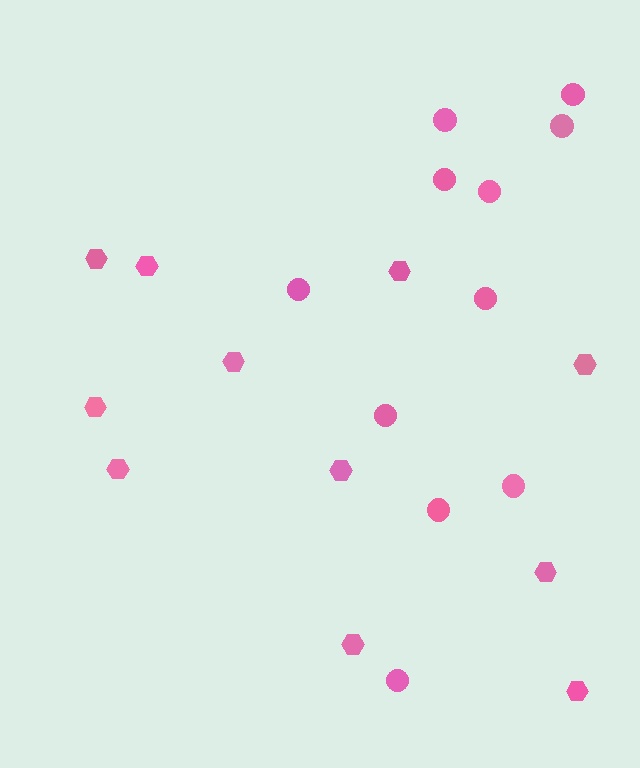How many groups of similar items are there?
There are 2 groups: one group of hexagons (11) and one group of circles (11).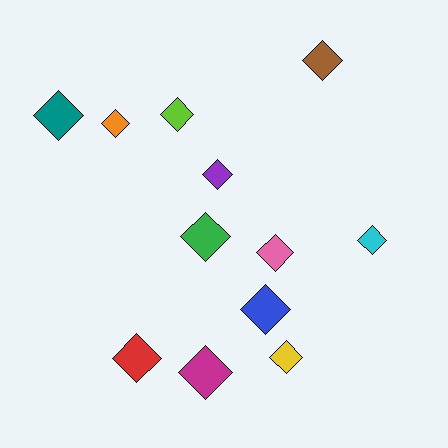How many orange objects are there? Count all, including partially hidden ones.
There is 1 orange object.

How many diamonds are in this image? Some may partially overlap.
There are 12 diamonds.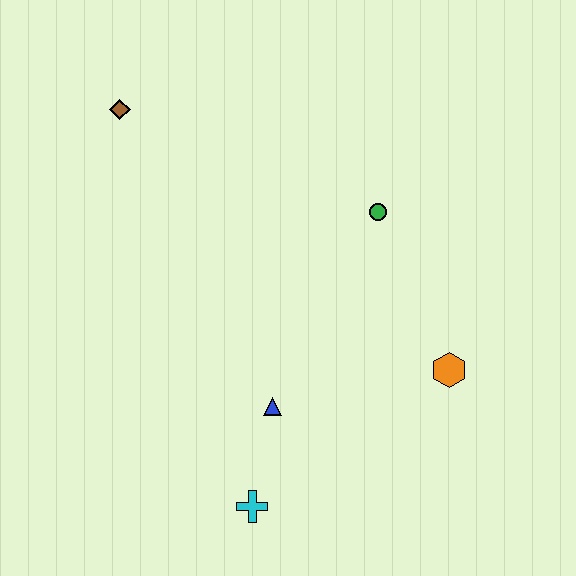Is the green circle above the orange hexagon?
Yes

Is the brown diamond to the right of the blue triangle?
No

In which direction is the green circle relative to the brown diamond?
The green circle is to the right of the brown diamond.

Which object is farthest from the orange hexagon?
The brown diamond is farthest from the orange hexagon.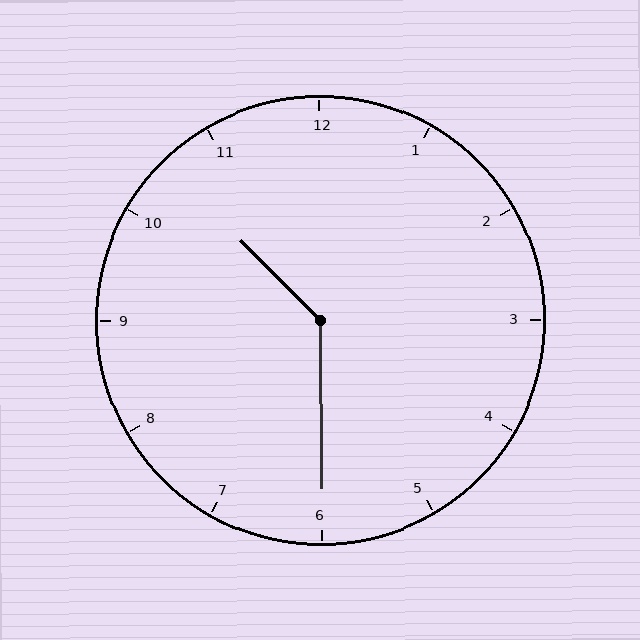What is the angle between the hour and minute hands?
Approximately 135 degrees.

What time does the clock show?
10:30.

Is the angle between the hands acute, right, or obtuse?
It is obtuse.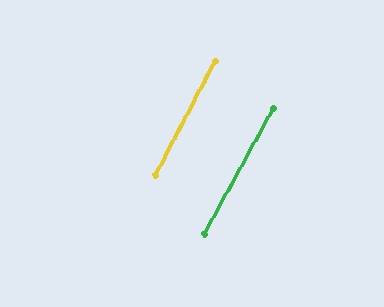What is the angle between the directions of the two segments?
Approximately 2 degrees.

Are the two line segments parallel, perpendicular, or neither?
Parallel — their directions differ by only 1.8°.